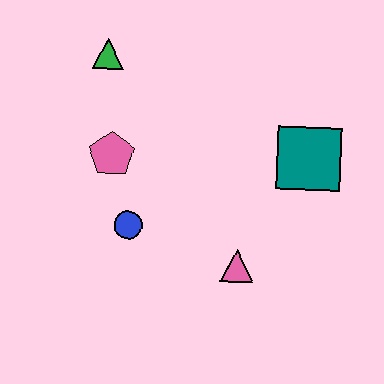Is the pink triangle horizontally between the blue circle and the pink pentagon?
No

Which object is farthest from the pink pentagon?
The teal square is farthest from the pink pentagon.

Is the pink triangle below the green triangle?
Yes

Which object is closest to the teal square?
The pink triangle is closest to the teal square.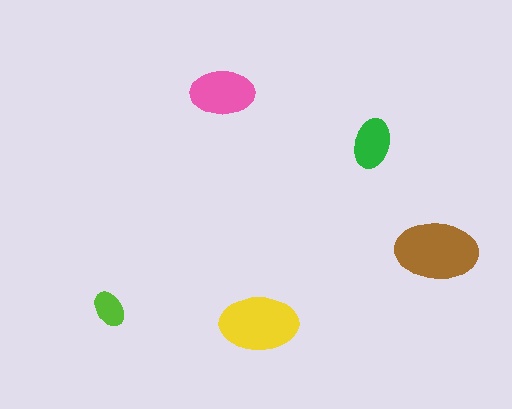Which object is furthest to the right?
The brown ellipse is rightmost.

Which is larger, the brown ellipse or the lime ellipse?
The brown one.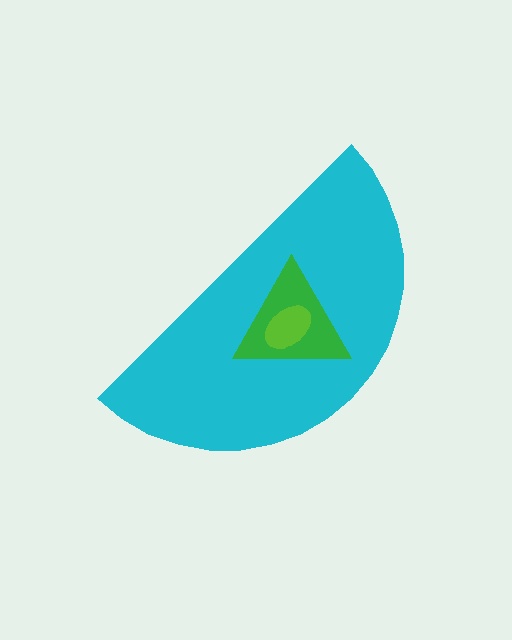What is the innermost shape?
The lime ellipse.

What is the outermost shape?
The cyan semicircle.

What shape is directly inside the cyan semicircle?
The green triangle.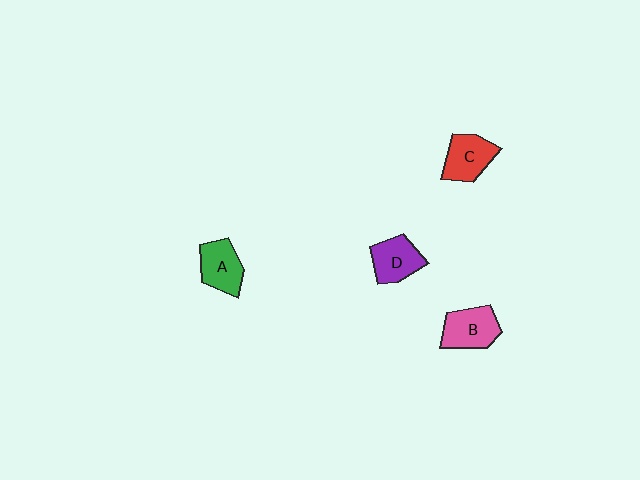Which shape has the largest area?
Shape B (pink).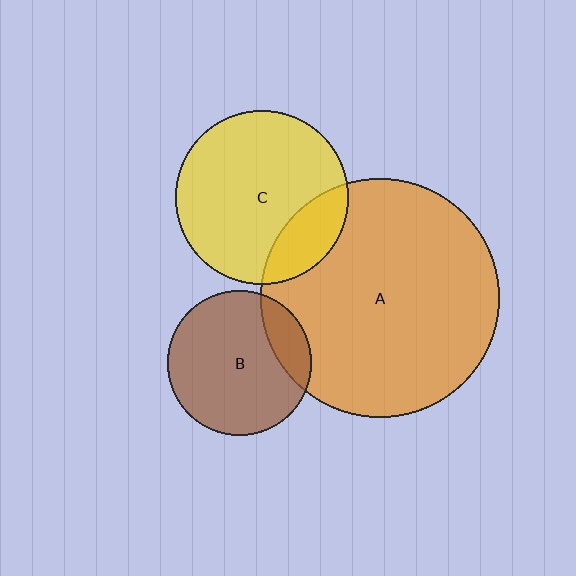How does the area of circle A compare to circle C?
Approximately 1.9 times.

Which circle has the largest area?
Circle A (orange).